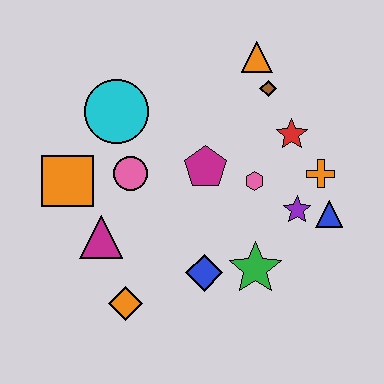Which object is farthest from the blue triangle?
The orange square is farthest from the blue triangle.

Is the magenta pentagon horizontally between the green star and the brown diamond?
No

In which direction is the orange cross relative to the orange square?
The orange cross is to the right of the orange square.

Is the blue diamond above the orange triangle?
No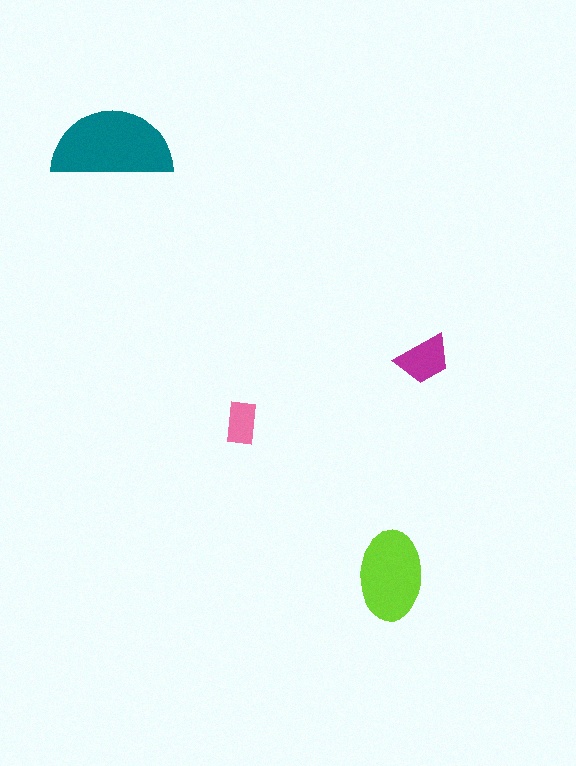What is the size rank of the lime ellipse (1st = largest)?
2nd.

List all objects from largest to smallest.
The teal semicircle, the lime ellipse, the magenta trapezoid, the pink rectangle.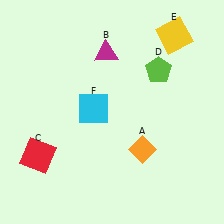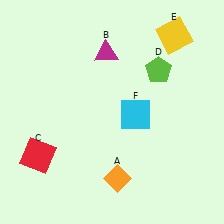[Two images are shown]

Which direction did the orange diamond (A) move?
The orange diamond (A) moved down.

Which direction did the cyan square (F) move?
The cyan square (F) moved right.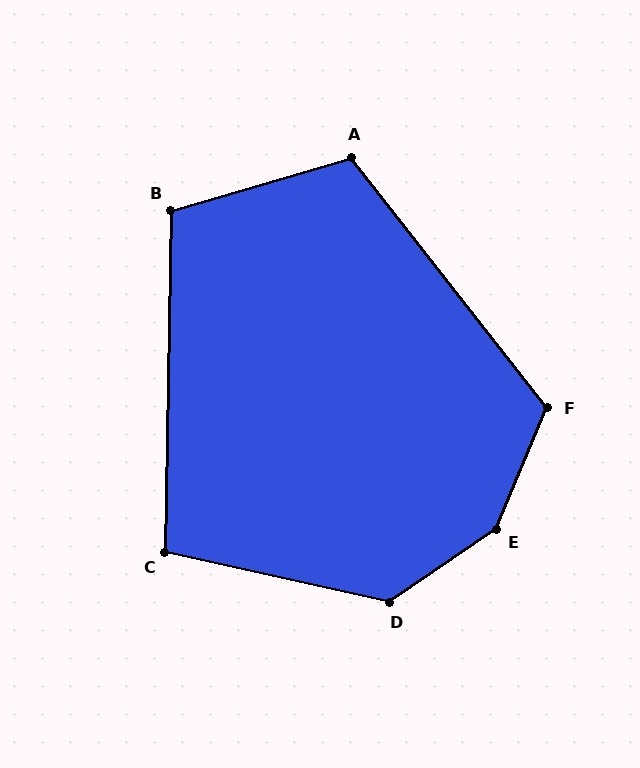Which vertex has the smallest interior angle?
C, at approximately 102 degrees.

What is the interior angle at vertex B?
Approximately 107 degrees (obtuse).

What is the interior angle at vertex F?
Approximately 119 degrees (obtuse).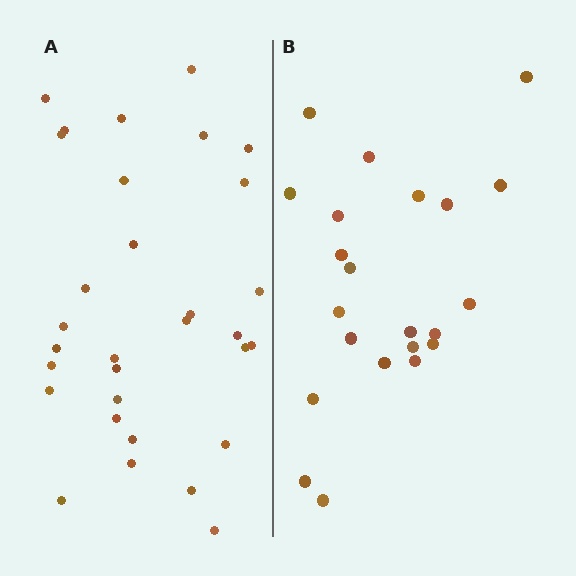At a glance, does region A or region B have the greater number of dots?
Region A (the left region) has more dots.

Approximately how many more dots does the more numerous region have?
Region A has roughly 8 or so more dots than region B.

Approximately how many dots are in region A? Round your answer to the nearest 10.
About 30 dots. (The exact count is 31, which rounds to 30.)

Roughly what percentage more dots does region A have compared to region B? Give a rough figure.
About 40% more.